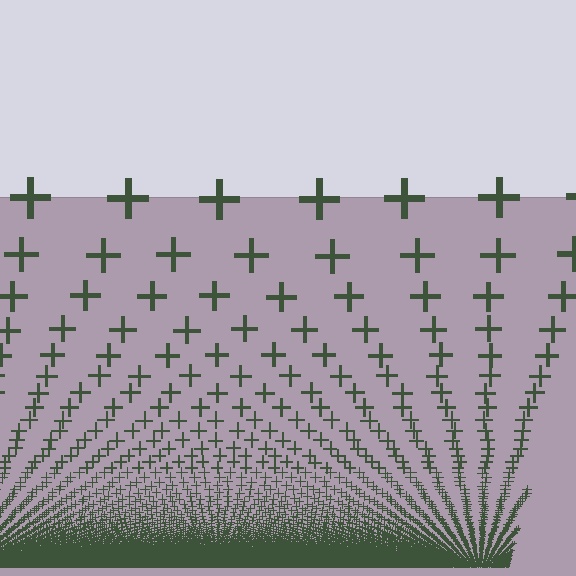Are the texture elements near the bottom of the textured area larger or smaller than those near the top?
Smaller. The gradient is inverted — elements near the bottom are smaller and denser.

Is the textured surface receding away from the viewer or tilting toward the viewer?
The surface appears to tilt toward the viewer. Texture elements get larger and sparser toward the top.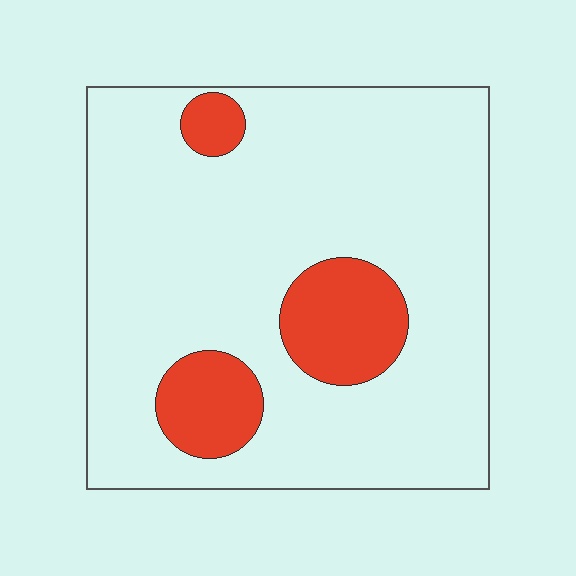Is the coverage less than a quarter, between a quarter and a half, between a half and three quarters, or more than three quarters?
Less than a quarter.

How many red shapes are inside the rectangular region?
3.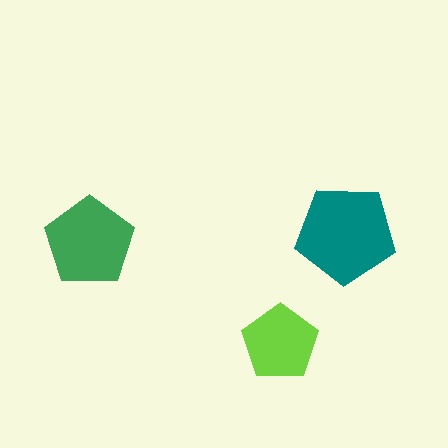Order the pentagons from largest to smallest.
the teal one, the green one, the lime one.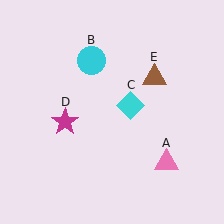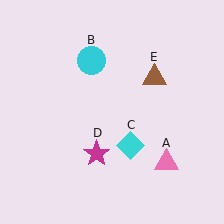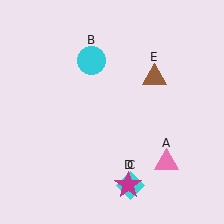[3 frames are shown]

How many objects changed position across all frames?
2 objects changed position: cyan diamond (object C), magenta star (object D).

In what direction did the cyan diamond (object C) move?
The cyan diamond (object C) moved down.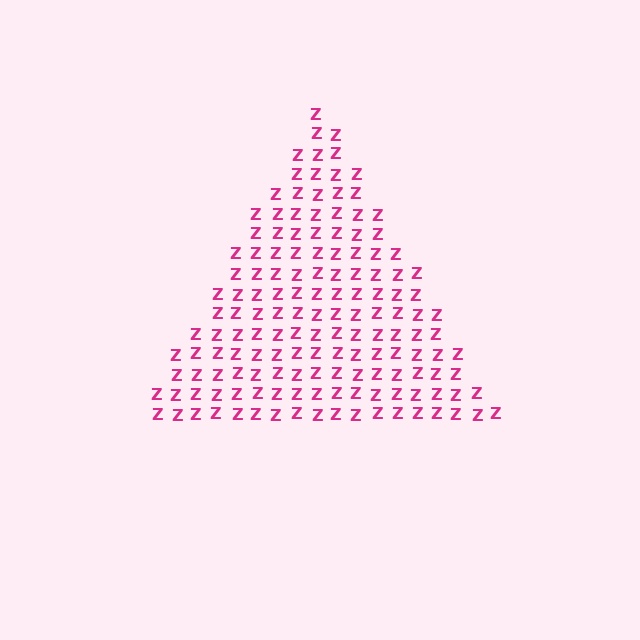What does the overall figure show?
The overall figure shows a triangle.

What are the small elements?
The small elements are letter Z's.